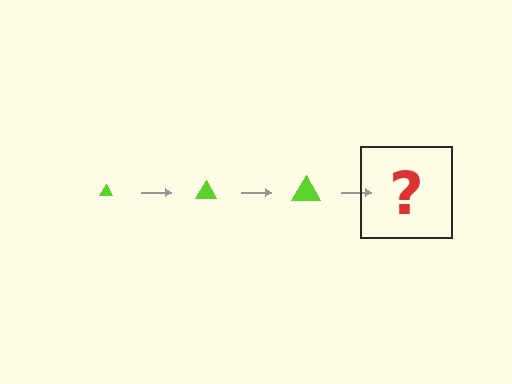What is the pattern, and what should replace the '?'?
The pattern is that the triangle gets progressively larger each step. The '?' should be a lime triangle, larger than the previous one.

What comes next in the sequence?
The next element should be a lime triangle, larger than the previous one.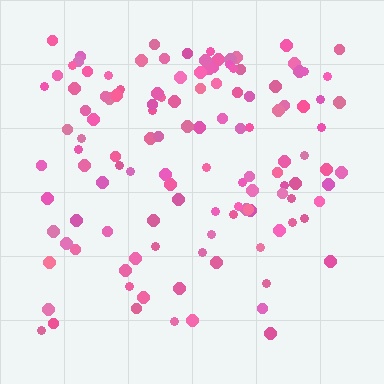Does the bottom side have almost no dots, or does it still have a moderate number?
Still a moderate number, just noticeably fewer than the top.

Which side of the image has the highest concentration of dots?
The top.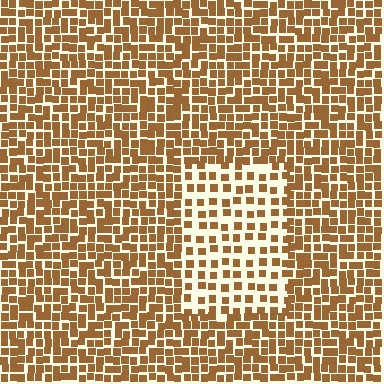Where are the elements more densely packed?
The elements are more densely packed outside the rectangle boundary.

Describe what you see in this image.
The image contains small brown elements arranged at two different densities. A rectangle-shaped region is visible where the elements are less densely packed than the surrounding area.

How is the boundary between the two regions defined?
The boundary is defined by a change in element density (approximately 2.0x ratio). All elements are the same color, size, and shape.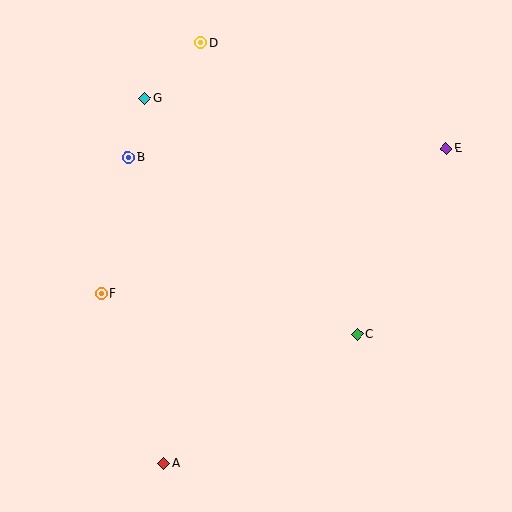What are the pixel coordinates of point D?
Point D is at (200, 43).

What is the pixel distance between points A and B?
The distance between A and B is 308 pixels.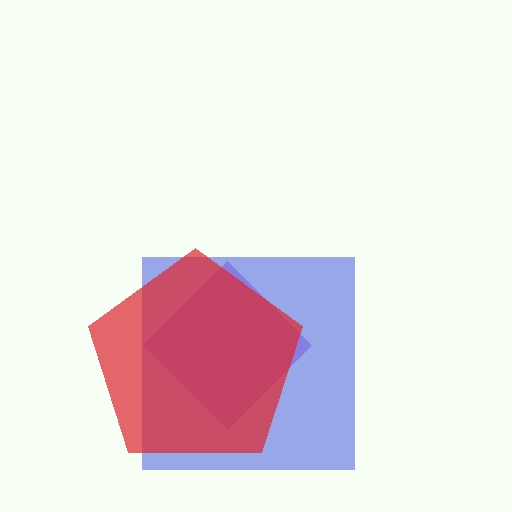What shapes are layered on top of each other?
The layered shapes are: a purple diamond, a blue square, a red pentagon.